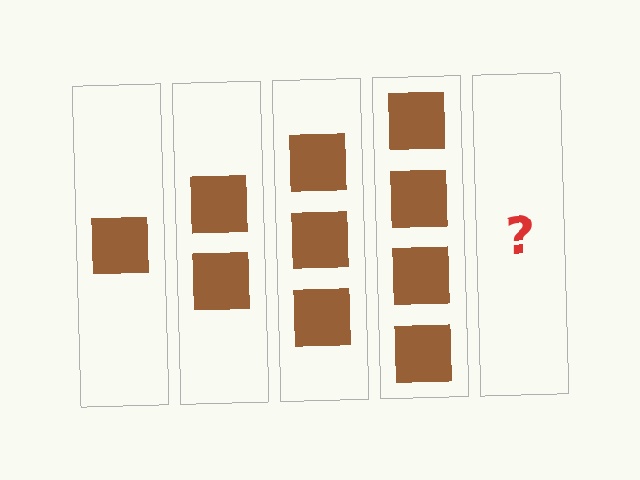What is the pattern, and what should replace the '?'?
The pattern is that each step adds one more square. The '?' should be 5 squares.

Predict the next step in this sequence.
The next step is 5 squares.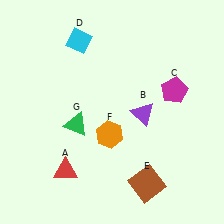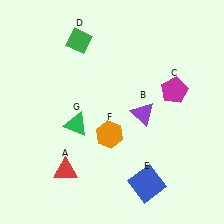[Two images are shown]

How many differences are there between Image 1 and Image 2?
There are 2 differences between the two images.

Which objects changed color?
D changed from cyan to green. E changed from brown to blue.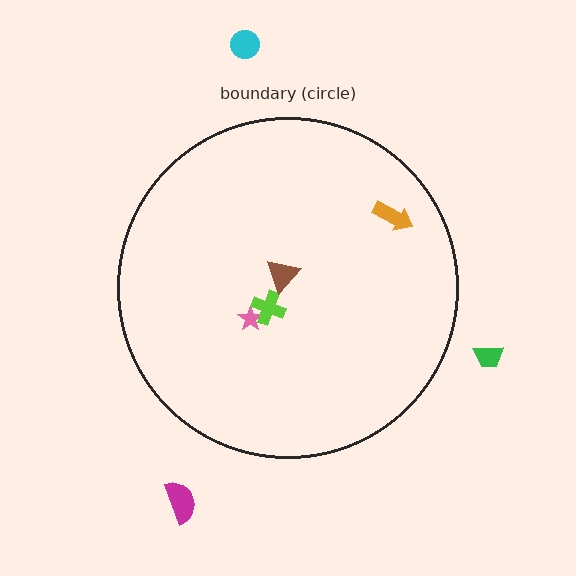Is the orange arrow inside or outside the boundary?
Inside.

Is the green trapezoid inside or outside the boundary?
Outside.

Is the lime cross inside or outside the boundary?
Inside.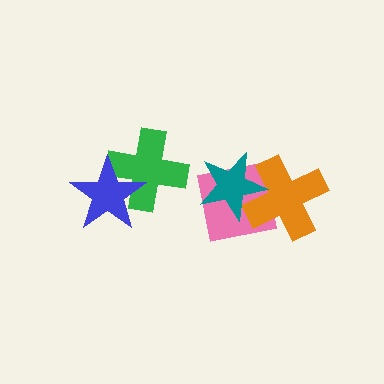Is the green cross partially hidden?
Yes, it is partially covered by another shape.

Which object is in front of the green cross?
The blue star is in front of the green cross.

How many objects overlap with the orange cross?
2 objects overlap with the orange cross.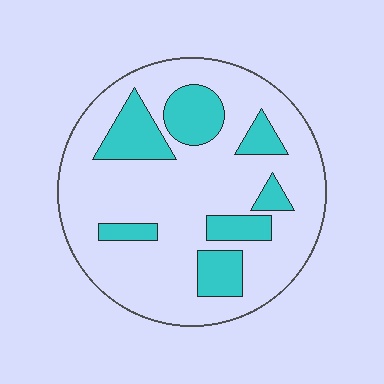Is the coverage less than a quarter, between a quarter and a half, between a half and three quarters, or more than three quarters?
Less than a quarter.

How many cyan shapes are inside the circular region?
7.